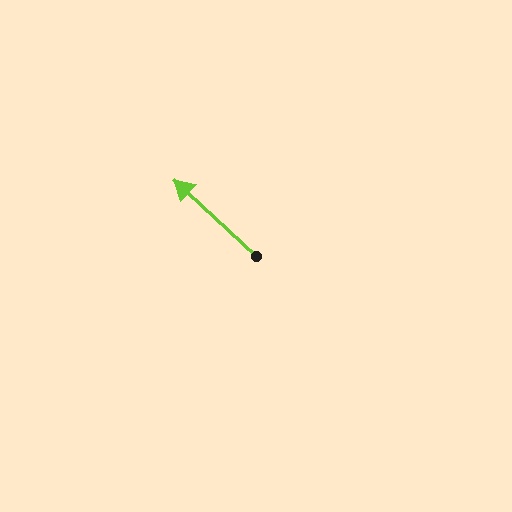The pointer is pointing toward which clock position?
Roughly 10 o'clock.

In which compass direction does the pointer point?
Northwest.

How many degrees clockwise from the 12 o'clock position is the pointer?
Approximately 313 degrees.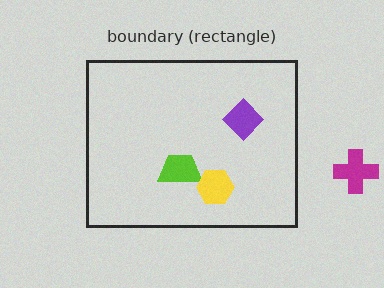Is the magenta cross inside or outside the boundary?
Outside.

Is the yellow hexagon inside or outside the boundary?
Inside.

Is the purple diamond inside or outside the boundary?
Inside.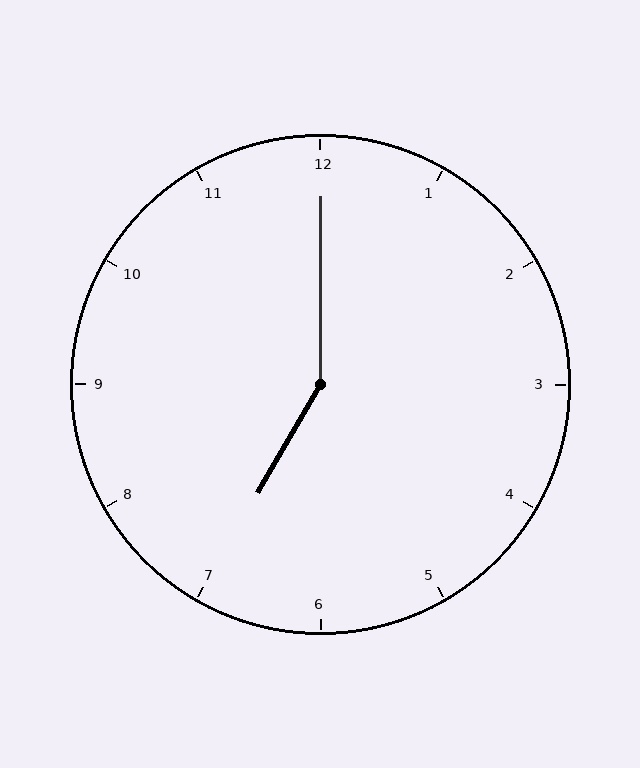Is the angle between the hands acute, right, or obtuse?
It is obtuse.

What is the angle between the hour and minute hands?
Approximately 150 degrees.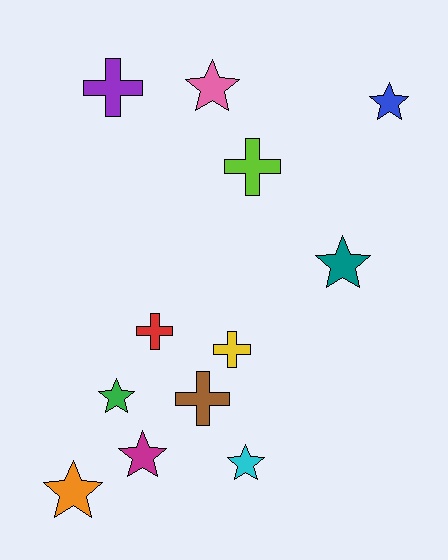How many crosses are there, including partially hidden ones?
There are 5 crosses.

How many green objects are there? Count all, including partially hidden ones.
There is 1 green object.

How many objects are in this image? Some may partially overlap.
There are 12 objects.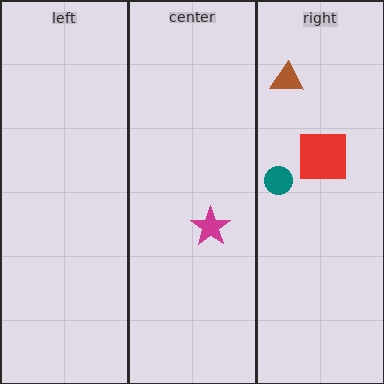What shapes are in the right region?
The teal circle, the red square, the brown triangle.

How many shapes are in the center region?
1.